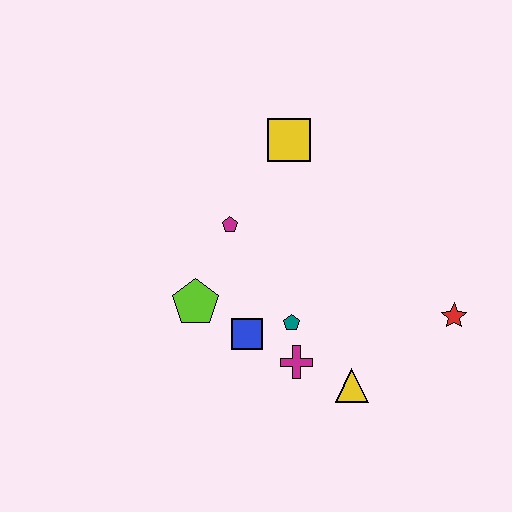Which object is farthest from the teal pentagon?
The yellow square is farthest from the teal pentagon.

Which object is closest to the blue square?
The teal pentagon is closest to the blue square.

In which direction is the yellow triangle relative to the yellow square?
The yellow triangle is below the yellow square.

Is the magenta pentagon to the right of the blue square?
No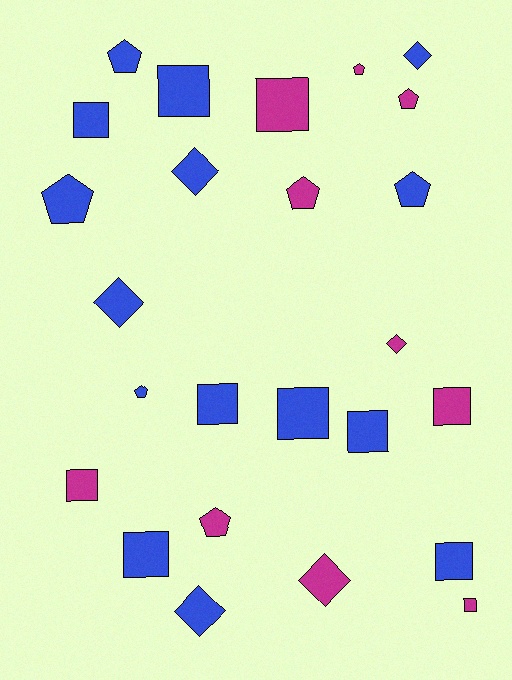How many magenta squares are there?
There are 4 magenta squares.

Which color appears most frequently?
Blue, with 15 objects.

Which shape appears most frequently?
Square, with 11 objects.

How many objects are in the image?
There are 25 objects.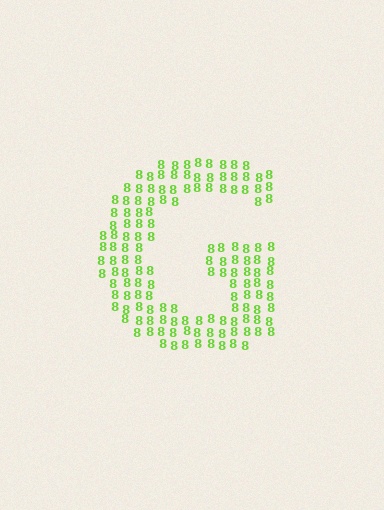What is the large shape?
The large shape is the letter G.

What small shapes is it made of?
It is made of small digit 8's.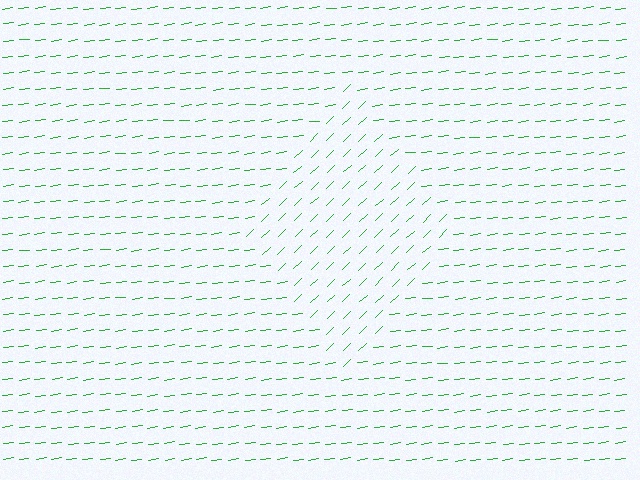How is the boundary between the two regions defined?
The boundary is defined purely by a change in line orientation (approximately 36 degrees difference). All lines are the same color and thickness.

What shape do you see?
I see a diamond.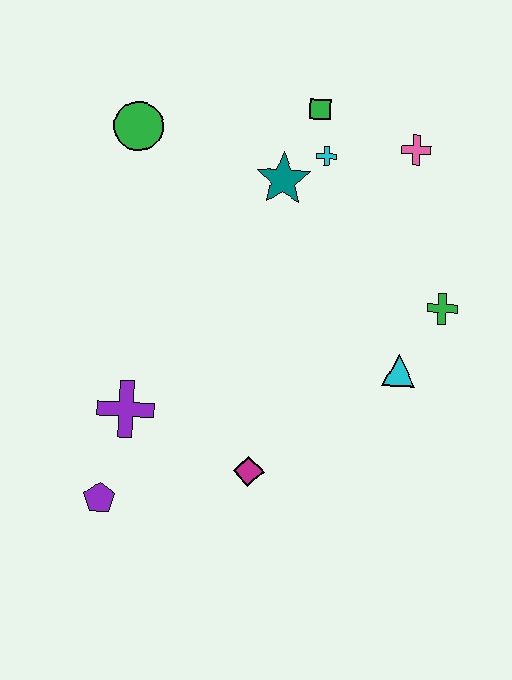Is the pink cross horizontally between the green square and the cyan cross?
No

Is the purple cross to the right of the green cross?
No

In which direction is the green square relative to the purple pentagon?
The green square is above the purple pentagon.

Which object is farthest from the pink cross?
The purple pentagon is farthest from the pink cross.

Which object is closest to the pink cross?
The cyan cross is closest to the pink cross.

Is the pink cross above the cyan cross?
Yes